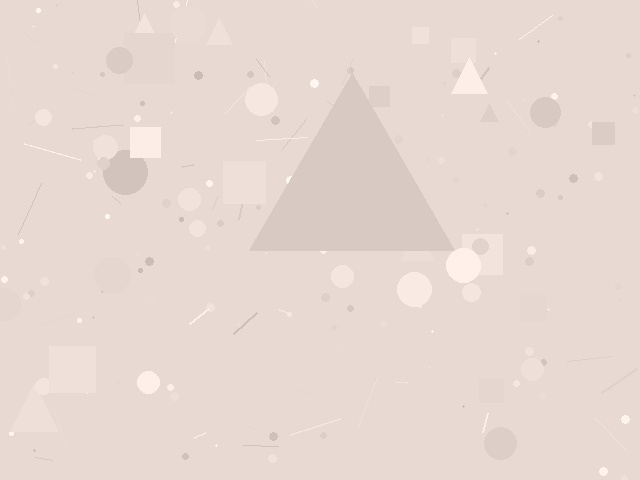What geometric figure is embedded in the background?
A triangle is embedded in the background.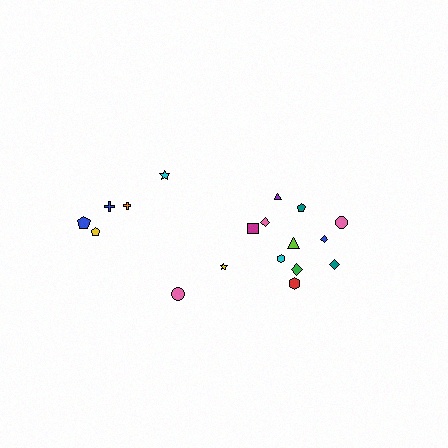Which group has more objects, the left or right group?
The right group.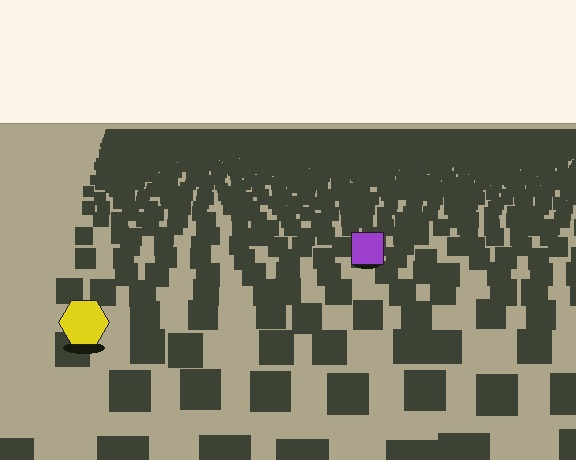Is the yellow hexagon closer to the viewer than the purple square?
Yes. The yellow hexagon is closer — you can tell from the texture gradient: the ground texture is coarser near it.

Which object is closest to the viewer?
The yellow hexagon is closest. The texture marks near it are larger and more spread out.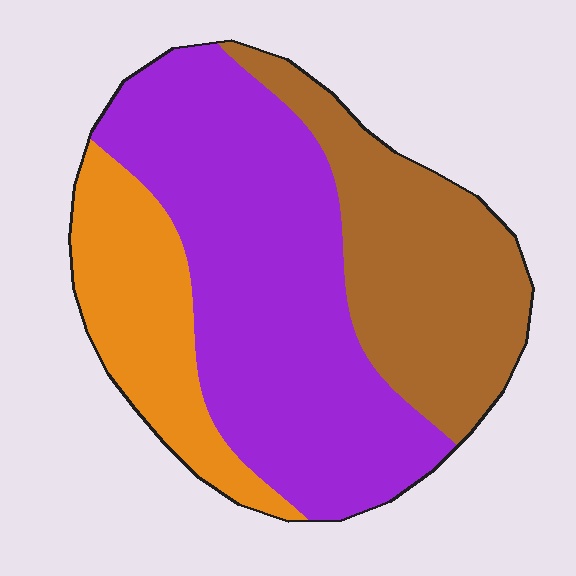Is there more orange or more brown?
Brown.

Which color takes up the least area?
Orange, at roughly 20%.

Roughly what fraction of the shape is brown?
Brown covers 29% of the shape.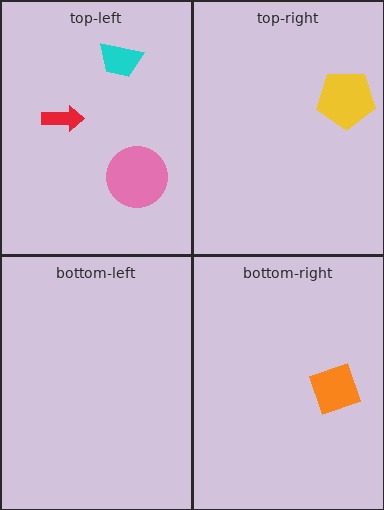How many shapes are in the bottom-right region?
1.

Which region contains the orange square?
The bottom-right region.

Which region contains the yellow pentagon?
The top-right region.